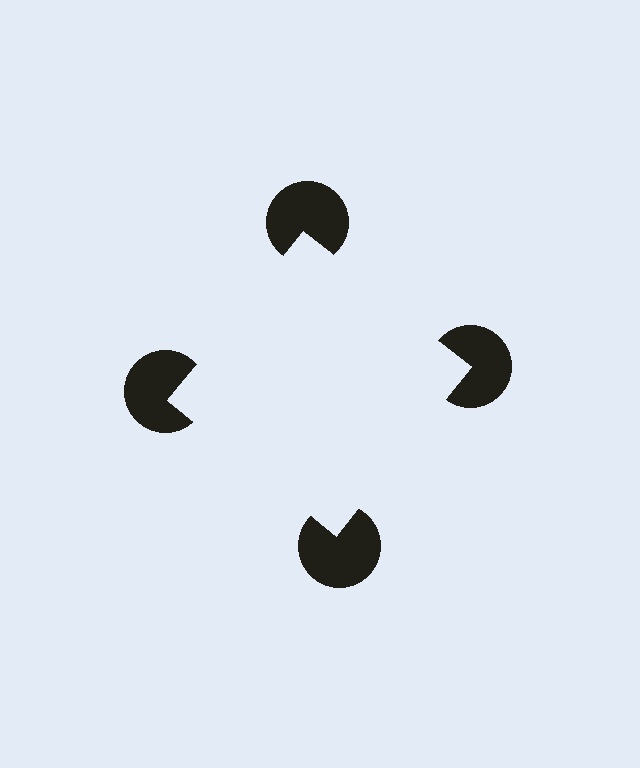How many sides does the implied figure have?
4 sides.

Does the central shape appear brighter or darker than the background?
It typically appears slightly brighter than the background, even though no actual brightness change is drawn.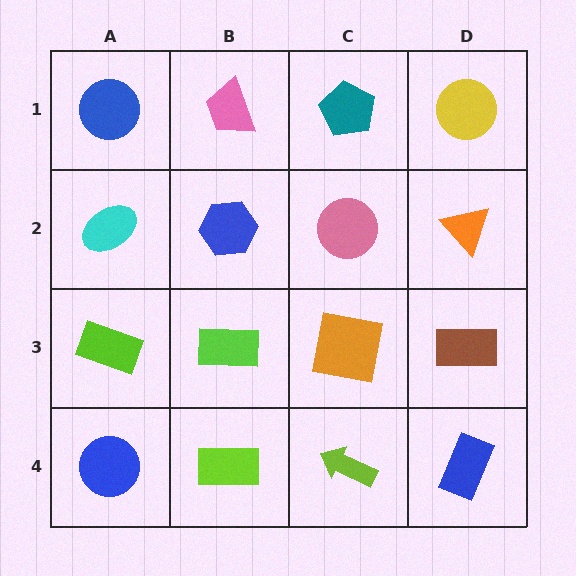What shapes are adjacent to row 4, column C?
An orange square (row 3, column C), a lime rectangle (row 4, column B), a blue rectangle (row 4, column D).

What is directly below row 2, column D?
A brown rectangle.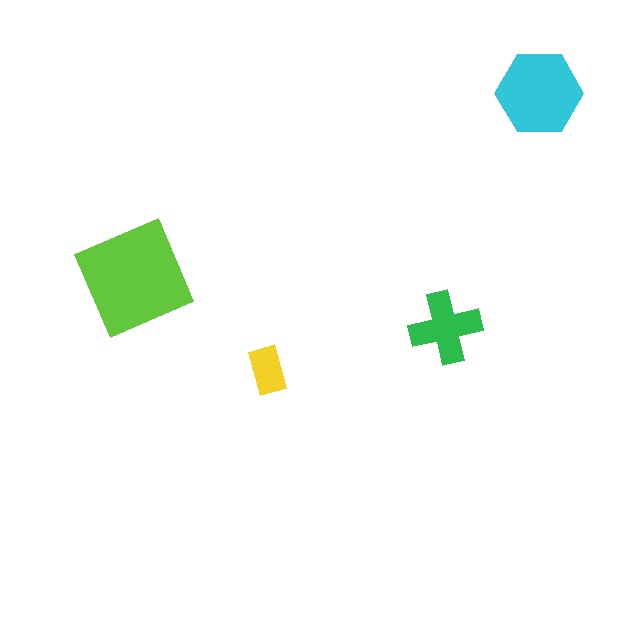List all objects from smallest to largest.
The yellow rectangle, the green cross, the cyan hexagon, the lime square.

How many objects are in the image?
There are 4 objects in the image.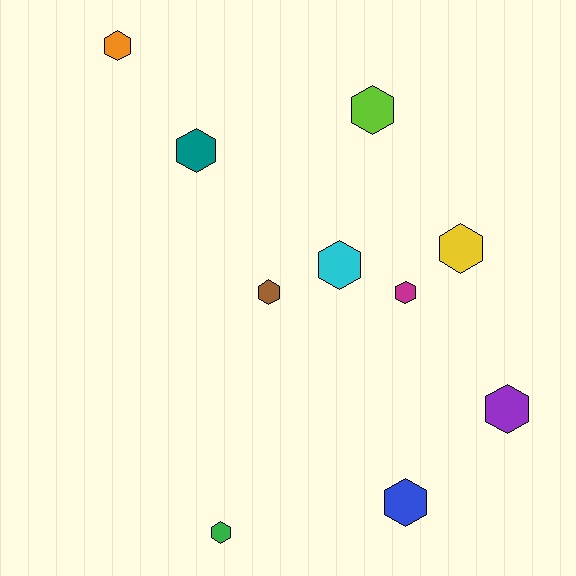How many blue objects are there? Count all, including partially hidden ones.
There is 1 blue object.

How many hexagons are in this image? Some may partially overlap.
There are 10 hexagons.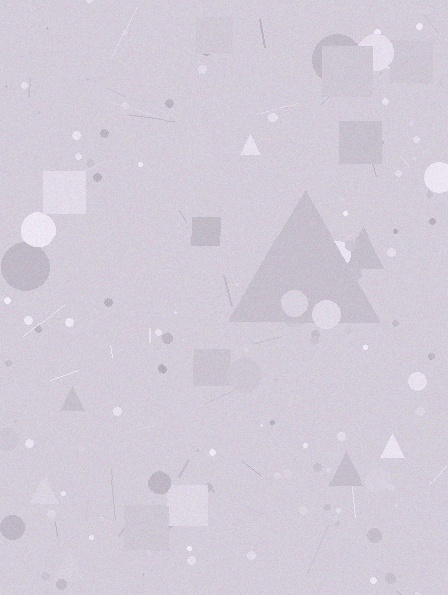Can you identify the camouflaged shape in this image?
The camouflaged shape is a triangle.